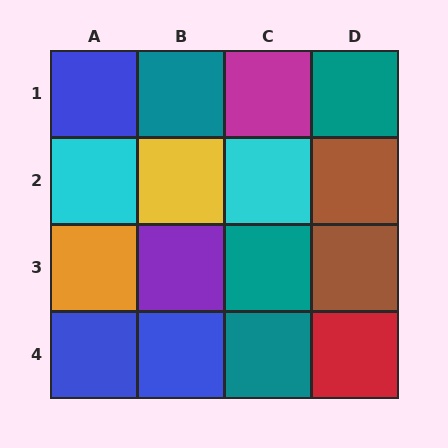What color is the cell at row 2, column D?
Brown.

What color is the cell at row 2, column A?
Cyan.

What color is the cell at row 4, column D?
Red.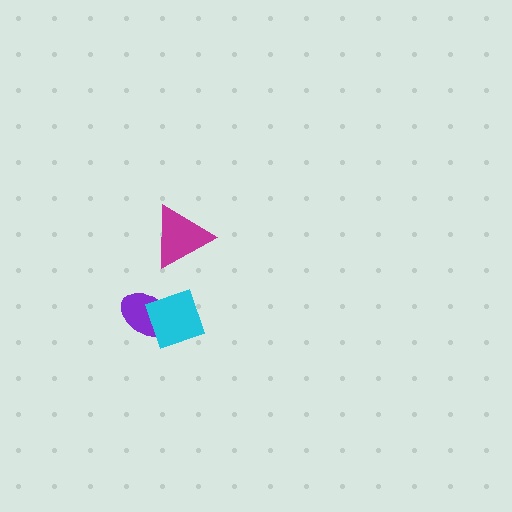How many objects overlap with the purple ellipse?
1 object overlaps with the purple ellipse.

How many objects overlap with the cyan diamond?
1 object overlaps with the cyan diamond.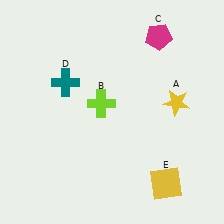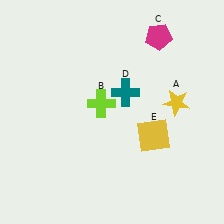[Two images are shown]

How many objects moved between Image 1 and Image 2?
2 objects moved between the two images.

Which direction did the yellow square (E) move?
The yellow square (E) moved up.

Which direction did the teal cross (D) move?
The teal cross (D) moved right.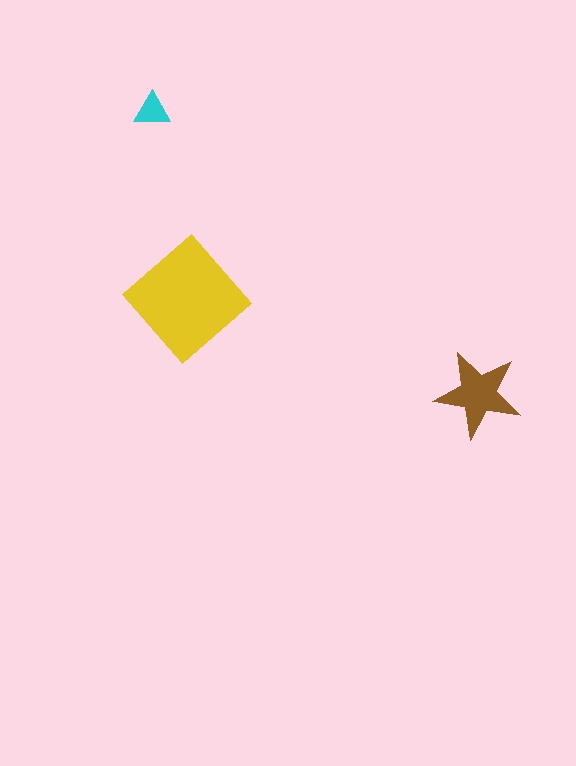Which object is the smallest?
The cyan triangle.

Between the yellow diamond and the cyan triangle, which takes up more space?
The yellow diamond.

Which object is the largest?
The yellow diamond.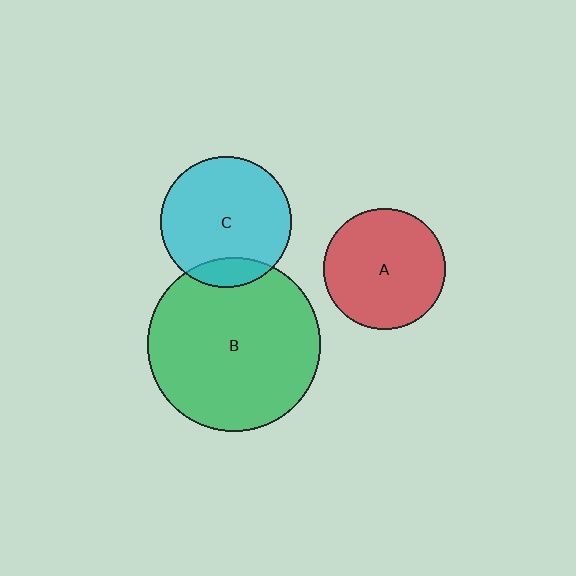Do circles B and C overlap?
Yes.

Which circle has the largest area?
Circle B (green).